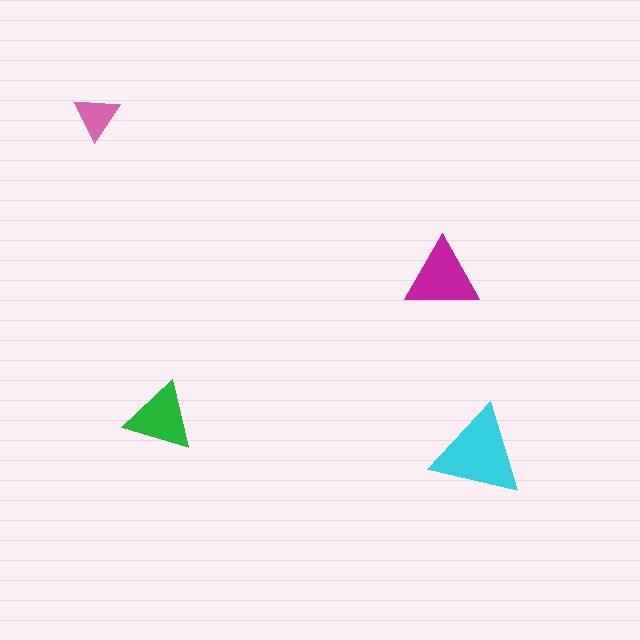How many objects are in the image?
There are 4 objects in the image.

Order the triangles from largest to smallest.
the cyan one, the magenta one, the green one, the pink one.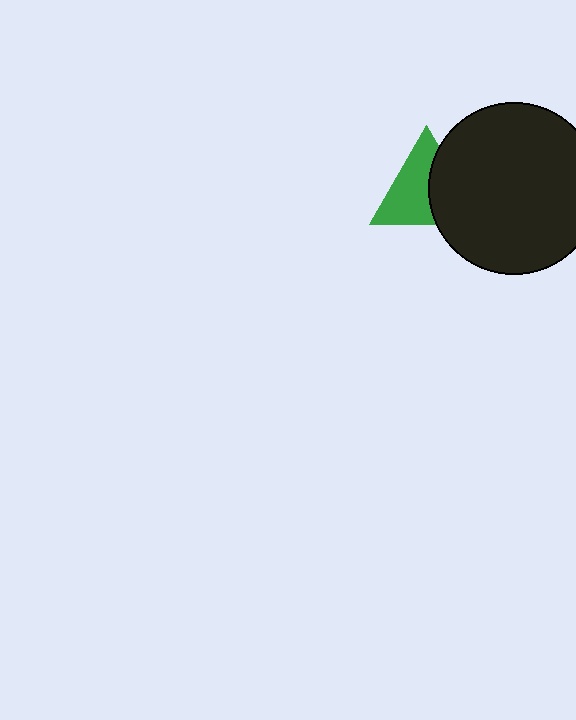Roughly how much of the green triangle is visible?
About half of it is visible (roughly 58%).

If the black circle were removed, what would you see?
You would see the complete green triangle.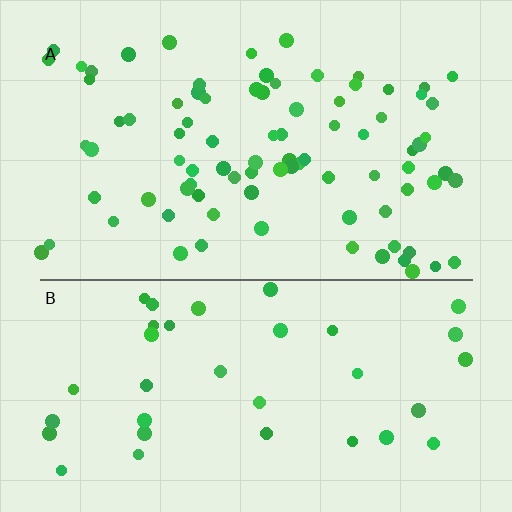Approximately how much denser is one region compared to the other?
Approximately 2.4× — region A over region B.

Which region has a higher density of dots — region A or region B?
A (the top).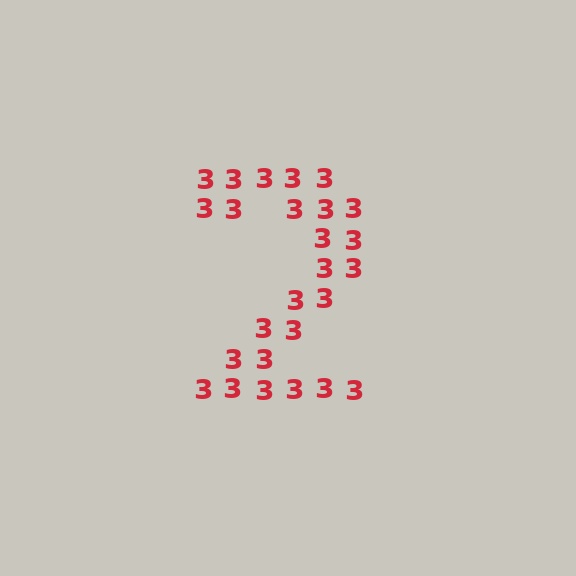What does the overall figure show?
The overall figure shows the digit 2.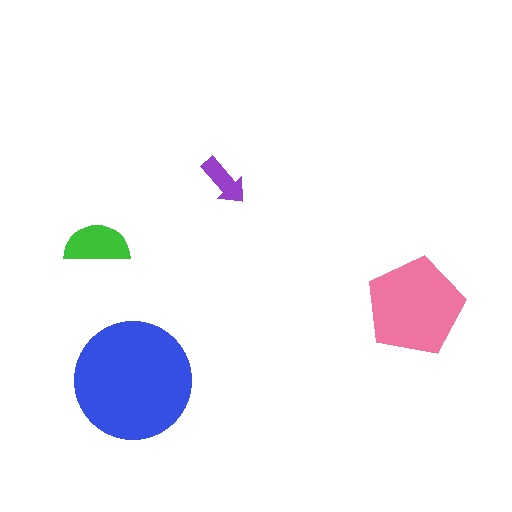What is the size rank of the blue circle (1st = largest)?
1st.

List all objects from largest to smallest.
The blue circle, the pink pentagon, the green semicircle, the purple arrow.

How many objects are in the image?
There are 4 objects in the image.